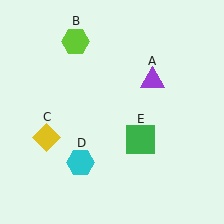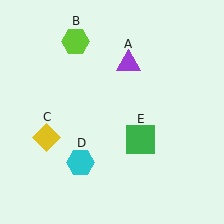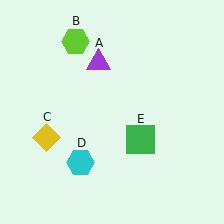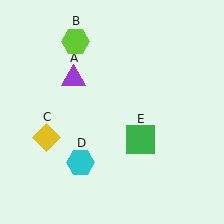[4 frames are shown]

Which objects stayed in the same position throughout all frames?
Lime hexagon (object B) and yellow diamond (object C) and cyan hexagon (object D) and green square (object E) remained stationary.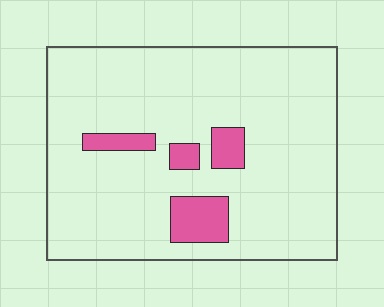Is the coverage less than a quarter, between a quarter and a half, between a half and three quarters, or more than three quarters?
Less than a quarter.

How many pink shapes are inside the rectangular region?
4.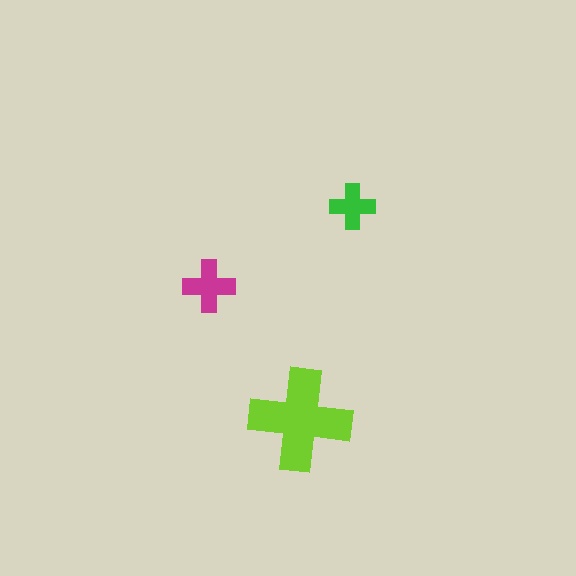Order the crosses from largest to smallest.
the lime one, the magenta one, the green one.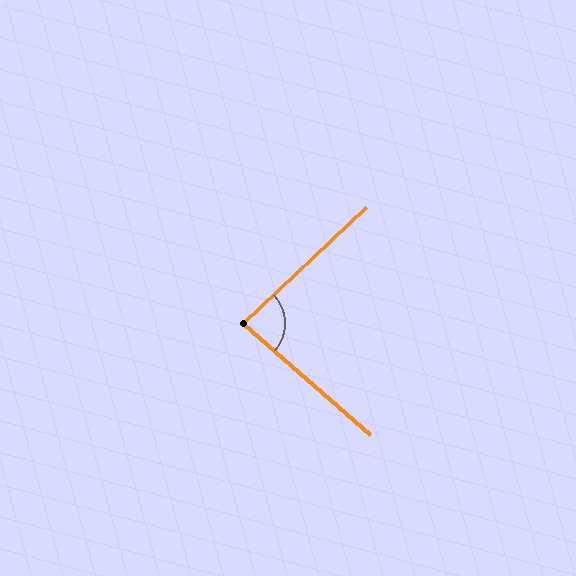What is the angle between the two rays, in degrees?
Approximately 84 degrees.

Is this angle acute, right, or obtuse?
It is acute.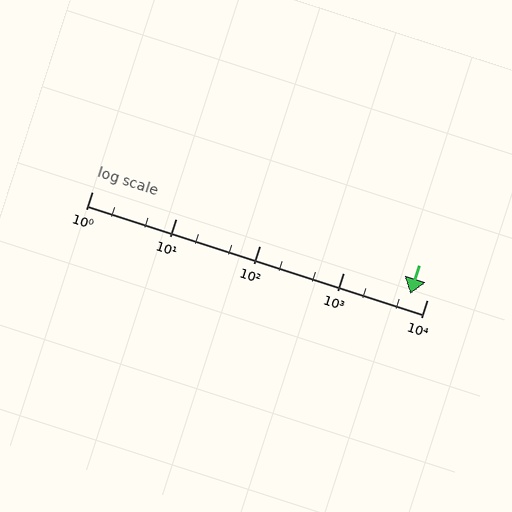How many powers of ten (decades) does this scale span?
The scale spans 4 decades, from 1 to 10000.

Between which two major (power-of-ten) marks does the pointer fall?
The pointer is between 1000 and 10000.